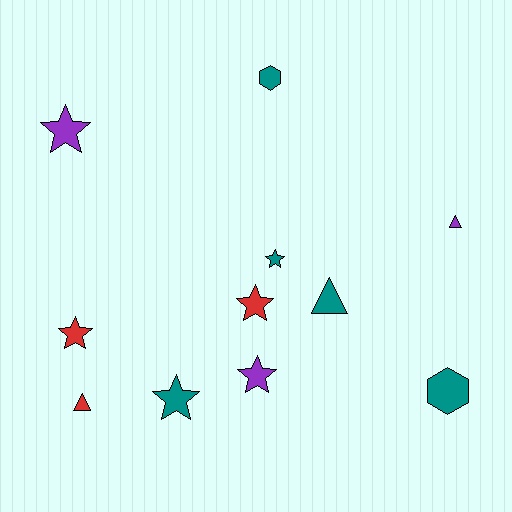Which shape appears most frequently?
Star, with 6 objects.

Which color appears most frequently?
Teal, with 5 objects.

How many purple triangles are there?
There is 1 purple triangle.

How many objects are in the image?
There are 11 objects.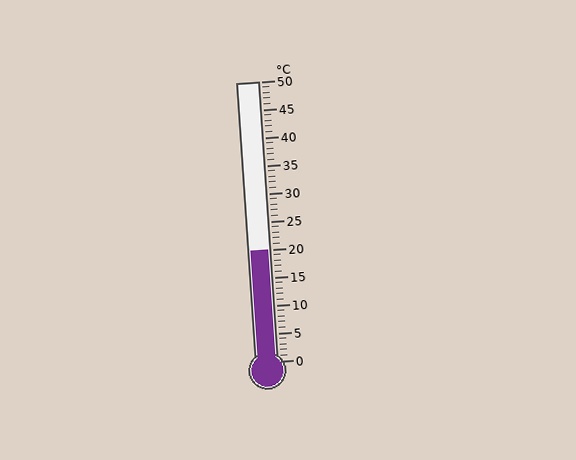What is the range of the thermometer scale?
The thermometer scale ranges from 0°C to 50°C.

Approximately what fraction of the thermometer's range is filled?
The thermometer is filled to approximately 40% of its range.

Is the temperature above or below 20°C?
The temperature is at 20°C.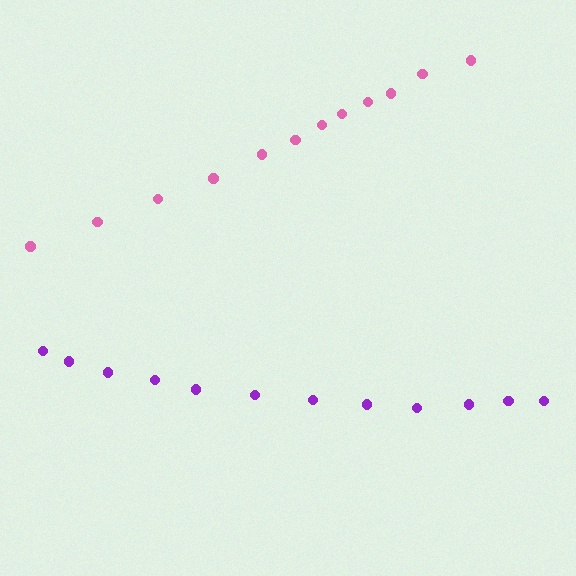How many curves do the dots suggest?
There are 2 distinct paths.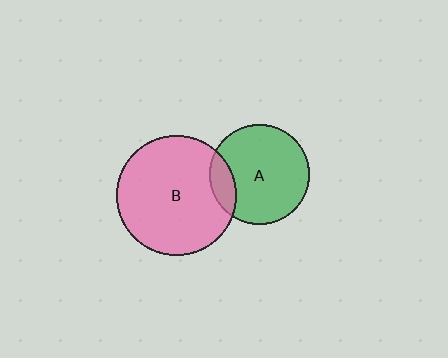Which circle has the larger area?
Circle B (pink).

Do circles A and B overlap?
Yes.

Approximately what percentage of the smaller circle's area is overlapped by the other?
Approximately 15%.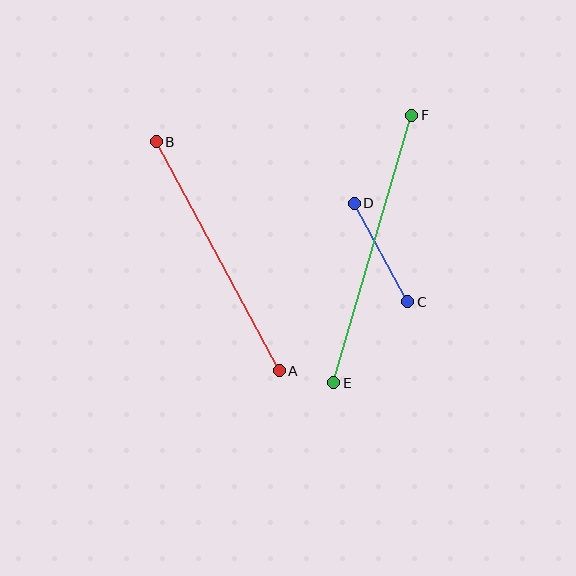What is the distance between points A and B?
The distance is approximately 260 pixels.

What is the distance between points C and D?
The distance is approximately 112 pixels.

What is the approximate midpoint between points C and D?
The midpoint is at approximately (381, 252) pixels.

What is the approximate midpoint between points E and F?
The midpoint is at approximately (373, 249) pixels.